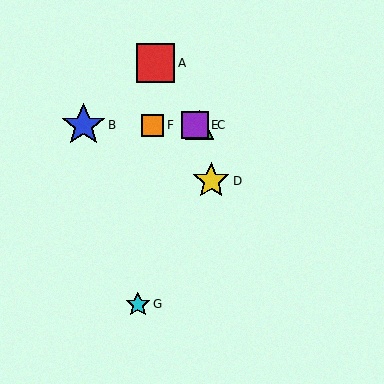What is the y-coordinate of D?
Object D is at y≈181.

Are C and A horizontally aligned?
No, C is at y≈125 and A is at y≈63.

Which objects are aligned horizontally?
Objects B, C, E, F are aligned horizontally.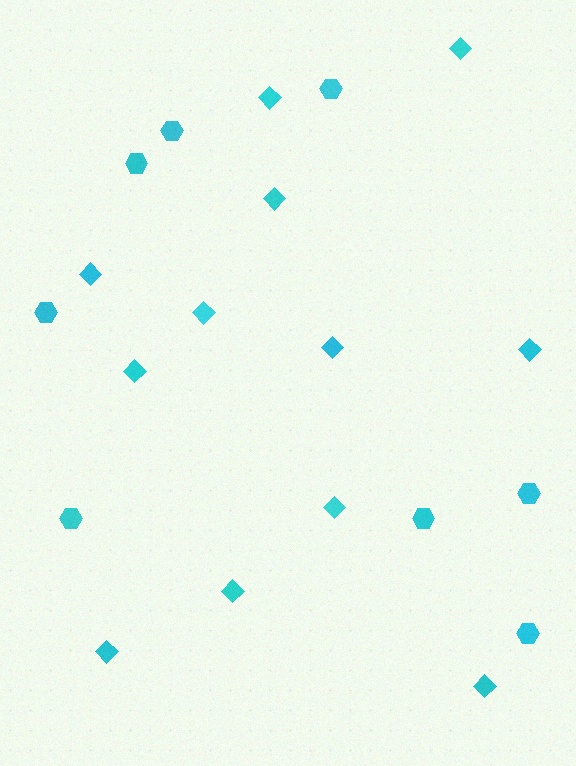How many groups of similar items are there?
There are 2 groups: one group of diamonds (12) and one group of hexagons (8).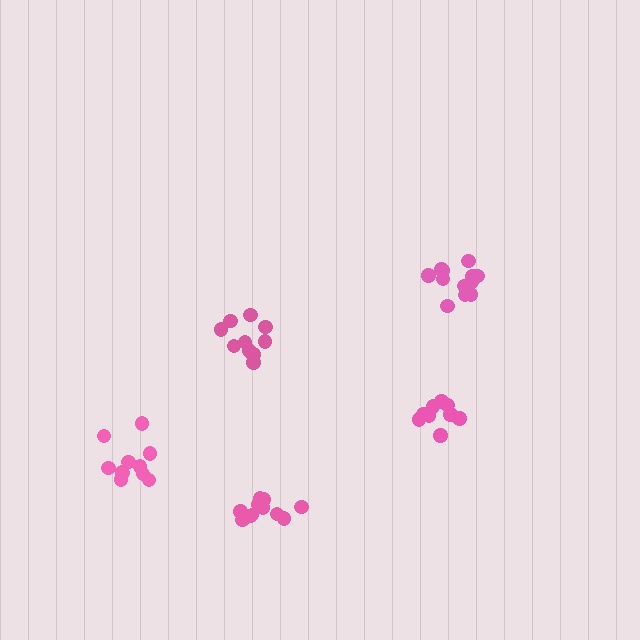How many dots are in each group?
Group 1: 12 dots, Group 2: 12 dots, Group 3: 11 dots, Group 4: 13 dots, Group 5: 9 dots (57 total).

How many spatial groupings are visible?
There are 5 spatial groupings.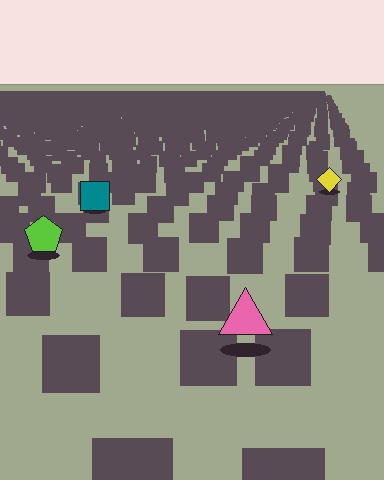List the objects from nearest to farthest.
From nearest to farthest: the pink triangle, the lime pentagon, the teal square, the yellow diamond.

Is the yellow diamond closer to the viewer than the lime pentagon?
No. The lime pentagon is closer — you can tell from the texture gradient: the ground texture is coarser near it.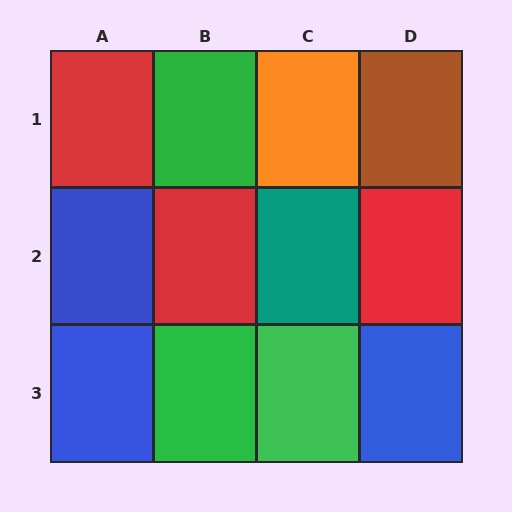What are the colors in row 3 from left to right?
Blue, green, green, blue.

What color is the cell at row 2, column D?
Red.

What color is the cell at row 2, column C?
Teal.